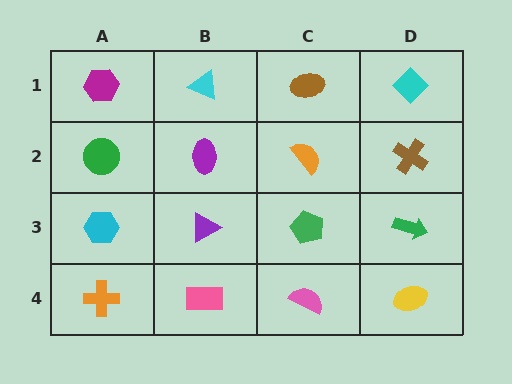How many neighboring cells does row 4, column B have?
3.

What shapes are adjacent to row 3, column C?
An orange semicircle (row 2, column C), a pink semicircle (row 4, column C), a purple triangle (row 3, column B), a green arrow (row 3, column D).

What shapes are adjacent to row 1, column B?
A purple ellipse (row 2, column B), a magenta hexagon (row 1, column A), a brown ellipse (row 1, column C).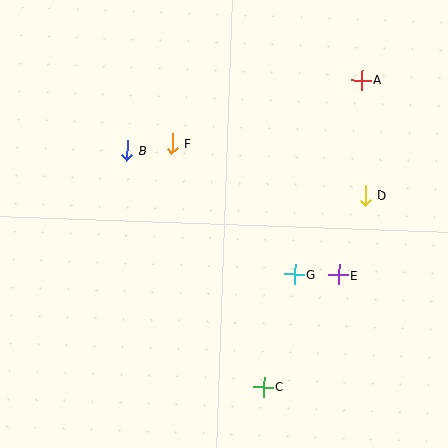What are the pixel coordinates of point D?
Point D is at (365, 195).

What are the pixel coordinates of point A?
Point A is at (361, 80).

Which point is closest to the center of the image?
Point G at (295, 274) is closest to the center.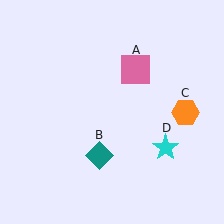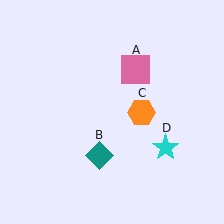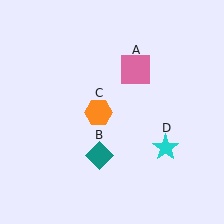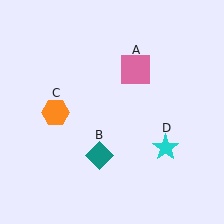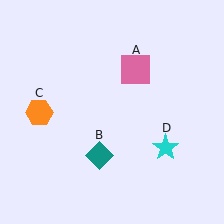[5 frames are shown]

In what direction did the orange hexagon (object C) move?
The orange hexagon (object C) moved left.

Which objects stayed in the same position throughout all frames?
Pink square (object A) and teal diamond (object B) and cyan star (object D) remained stationary.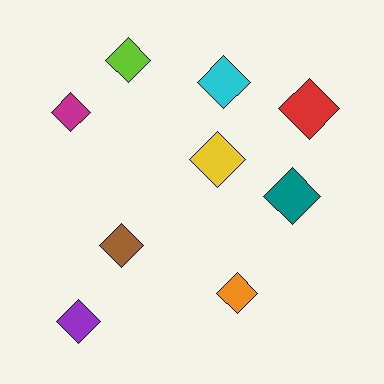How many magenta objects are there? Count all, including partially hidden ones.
There is 1 magenta object.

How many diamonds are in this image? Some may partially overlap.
There are 9 diamonds.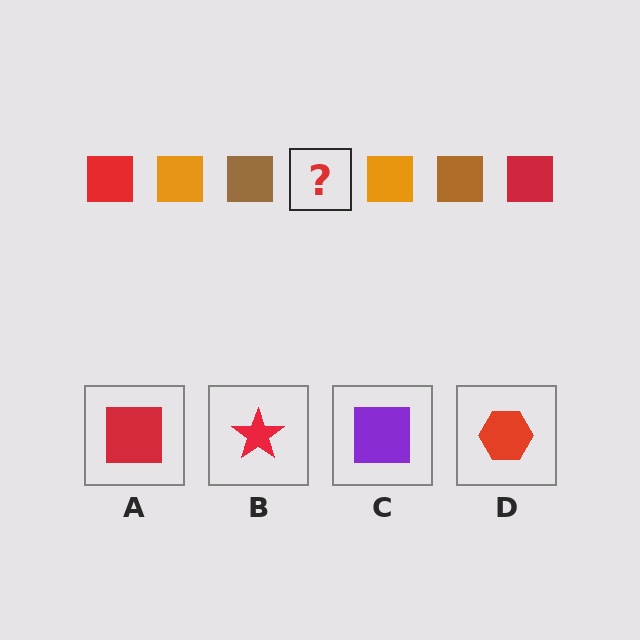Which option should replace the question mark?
Option A.